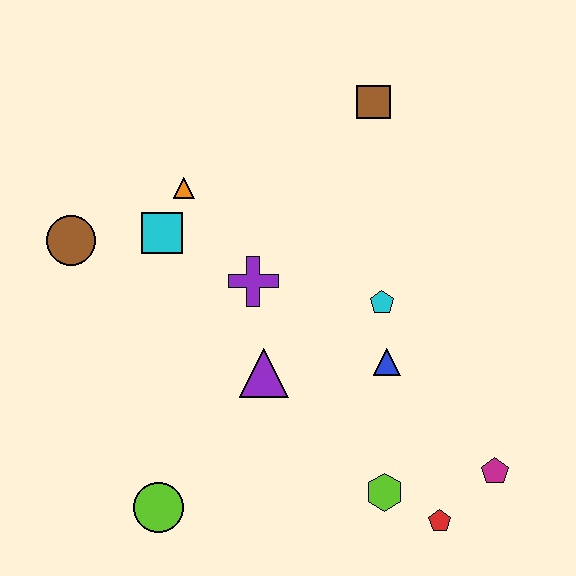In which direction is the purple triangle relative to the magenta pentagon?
The purple triangle is to the left of the magenta pentagon.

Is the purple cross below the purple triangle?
No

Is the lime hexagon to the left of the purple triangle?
No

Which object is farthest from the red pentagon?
The brown circle is farthest from the red pentagon.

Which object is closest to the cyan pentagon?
The blue triangle is closest to the cyan pentagon.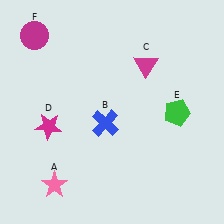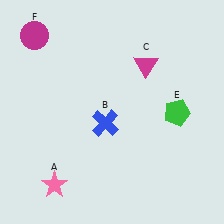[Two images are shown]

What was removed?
The magenta star (D) was removed in Image 2.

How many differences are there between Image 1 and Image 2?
There is 1 difference between the two images.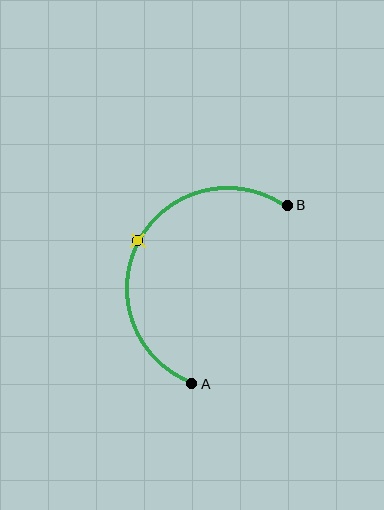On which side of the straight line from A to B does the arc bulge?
The arc bulges to the left of the straight line connecting A and B.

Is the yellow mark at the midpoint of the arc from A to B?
Yes. The yellow mark lies on the arc at equal arc-length from both A and B — it is the arc midpoint.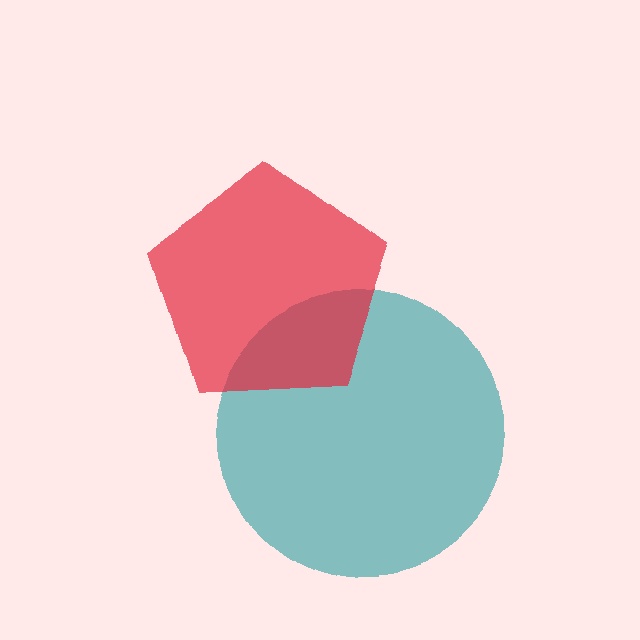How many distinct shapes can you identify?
There are 2 distinct shapes: a teal circle, a red pentagon.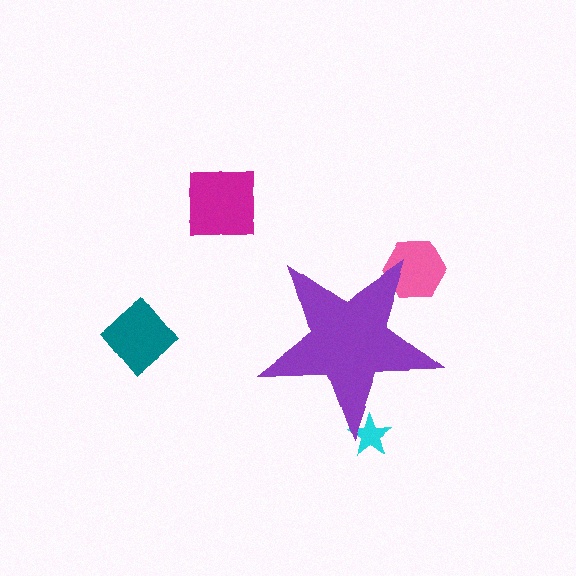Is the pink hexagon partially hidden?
Yes, the pink hexagon is partially hidden behind the purple star.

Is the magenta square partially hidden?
No, the magenta square is fully visible.